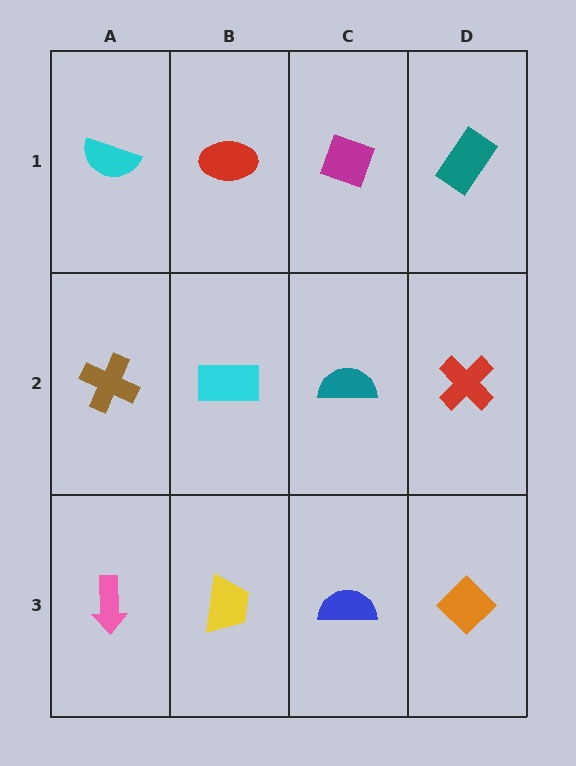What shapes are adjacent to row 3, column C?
A teal semicircle (row 2, column C), a yellow trapezoid (row 3, column B), an orange diamond (row 3, column D).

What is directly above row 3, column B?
A cyan rectangle.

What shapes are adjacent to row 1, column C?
A teal semicircle (row 2, column C), a red ellipse (row 1, column B), a teal rectangle (row 1, column D).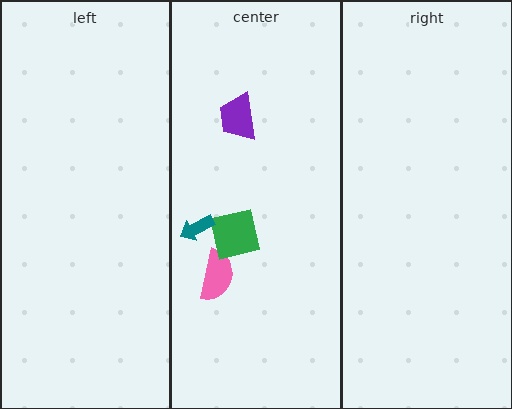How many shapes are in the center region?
4.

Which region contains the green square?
The center region.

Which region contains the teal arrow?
The center region.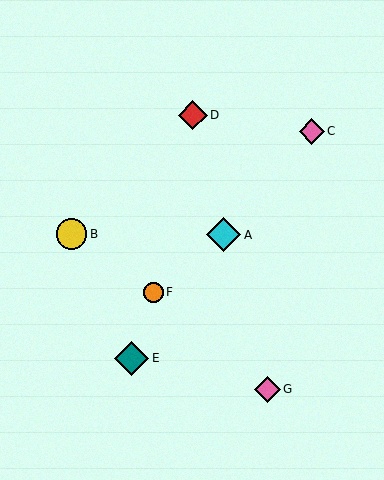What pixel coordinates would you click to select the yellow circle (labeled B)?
Click at (72, 234) to select the yellow circle B.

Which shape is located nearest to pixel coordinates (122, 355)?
The teal diamond (labeled E) at (132, 358) is nearest to that location.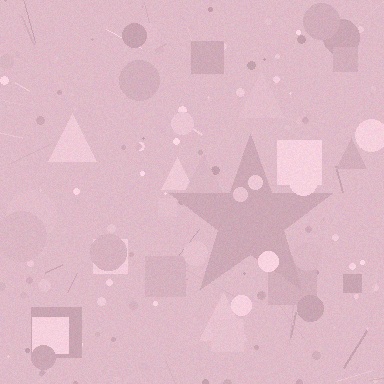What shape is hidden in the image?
A star is hidden in the image.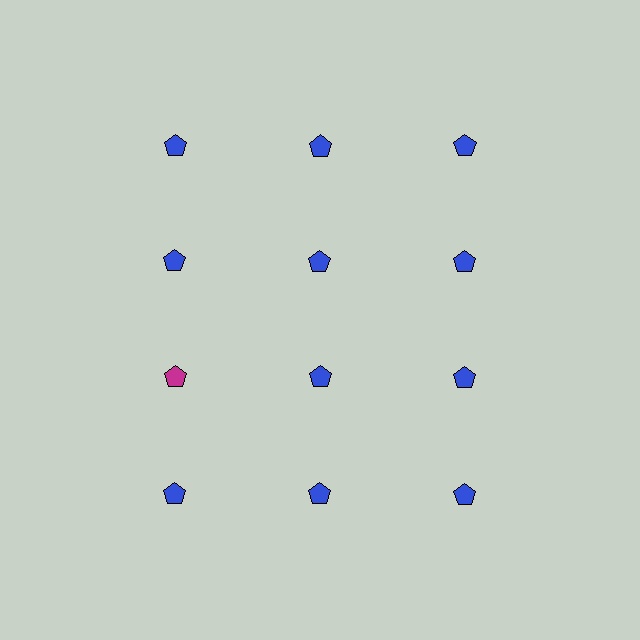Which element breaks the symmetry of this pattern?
The magenta pentagon in the third row, leftmost column breaks the symmetry. All other shapes are blue pentagons.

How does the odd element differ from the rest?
It has a different color: magenta instead of blue.